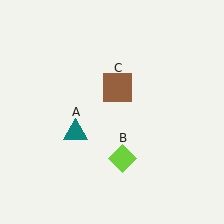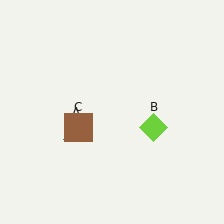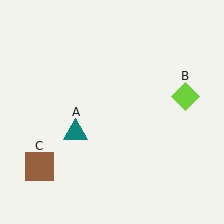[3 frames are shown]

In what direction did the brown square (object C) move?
The brown square (object C) moved down and to the left.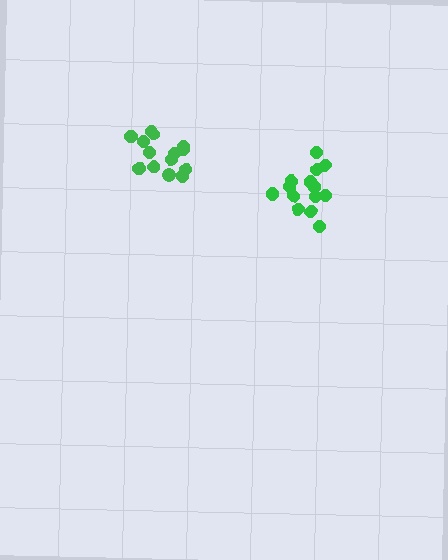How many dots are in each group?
Group 1: 14 dots, Group 2: 14 dots (28 total).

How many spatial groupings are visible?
There are 2 spatial groupings.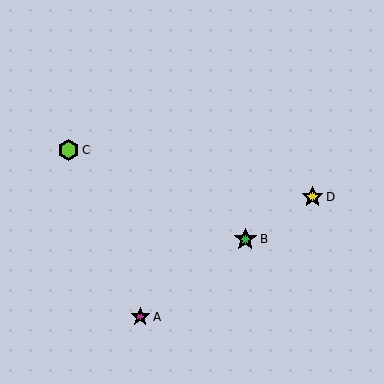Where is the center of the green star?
The center of the green star is at (245, 239).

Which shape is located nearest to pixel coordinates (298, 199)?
The yellow star (labeled D) at (312, 197) is nearest to that location.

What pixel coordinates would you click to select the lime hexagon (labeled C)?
Click at (69, 150) to select the lime hexagon C.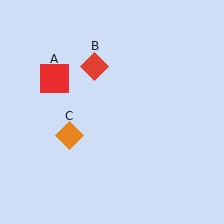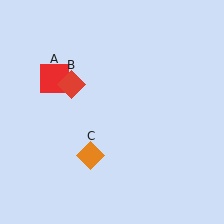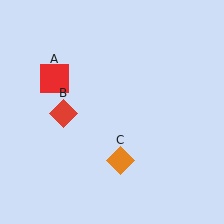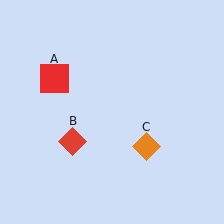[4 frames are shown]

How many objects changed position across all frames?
2 objects changed position: red diamond (object B), orange diamond (object C).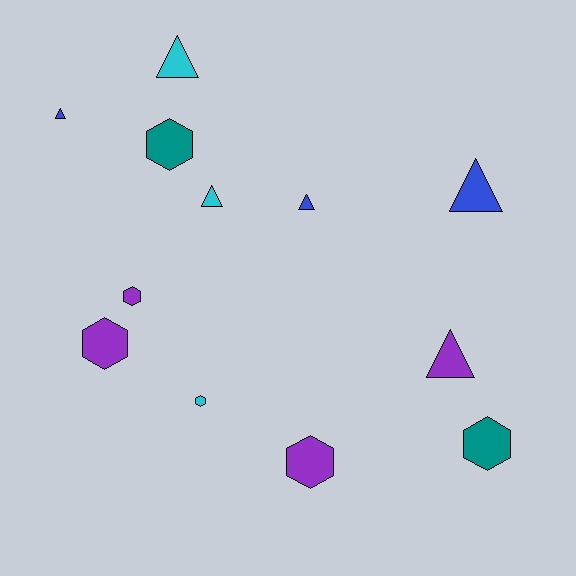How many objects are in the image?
There are 12 objects.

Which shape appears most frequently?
Triangle, with 6 objects.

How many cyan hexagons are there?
There is 1 cyan hexagon.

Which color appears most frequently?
Purple, with 4 objects.